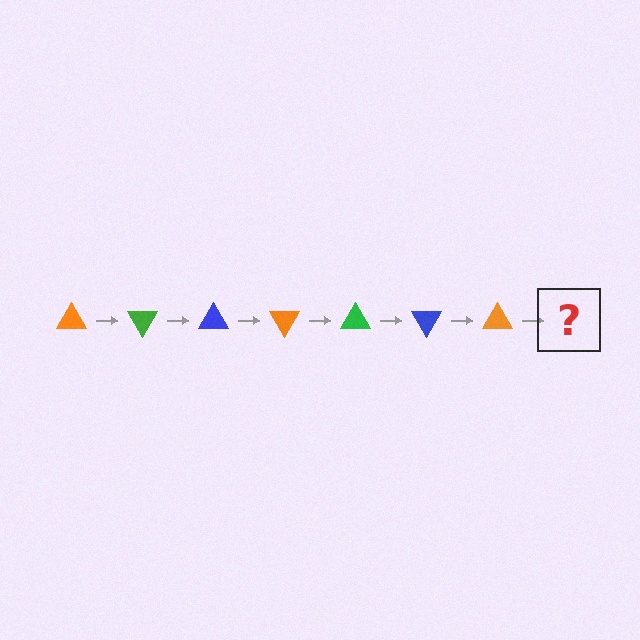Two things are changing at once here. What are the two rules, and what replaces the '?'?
The two rules are that it rotates 60 degrees each step and the color cycles through orange, green, and blue. The '?' should be a green triangle, rotated 420 degrees from the start.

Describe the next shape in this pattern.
It should be a green triangle, rotated 420 degrees from the start.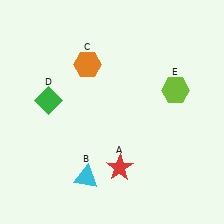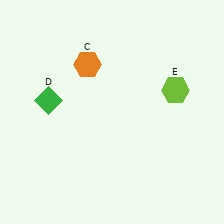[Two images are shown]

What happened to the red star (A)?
The red star (A) was removed in Image 2. It was in the bottom-right area of Image 1.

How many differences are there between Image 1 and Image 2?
There are 2 differences between the two images.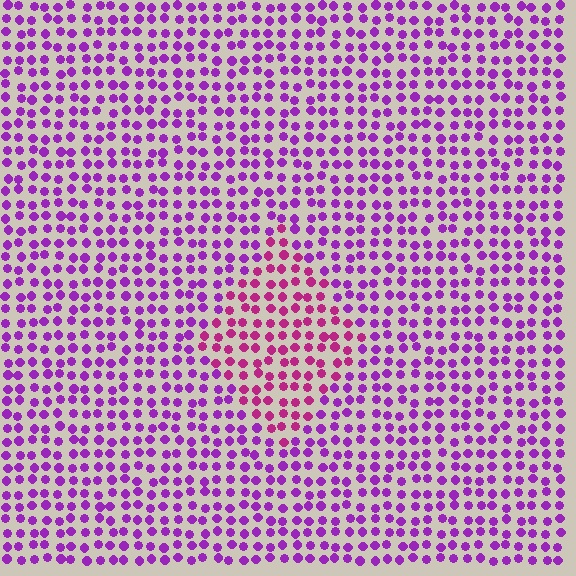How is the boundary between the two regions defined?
The boundary is defined purely by a slight shift in hue (about 35 degrees). Spacing, size, and orientation are identical on both sides.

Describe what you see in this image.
The image is filled with small purple elements in a uniform arrangement. A diamond-shaped region is visible where the elements are tinted to a slightly different hue, forming a subtle color boundary.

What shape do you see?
I see a diamond.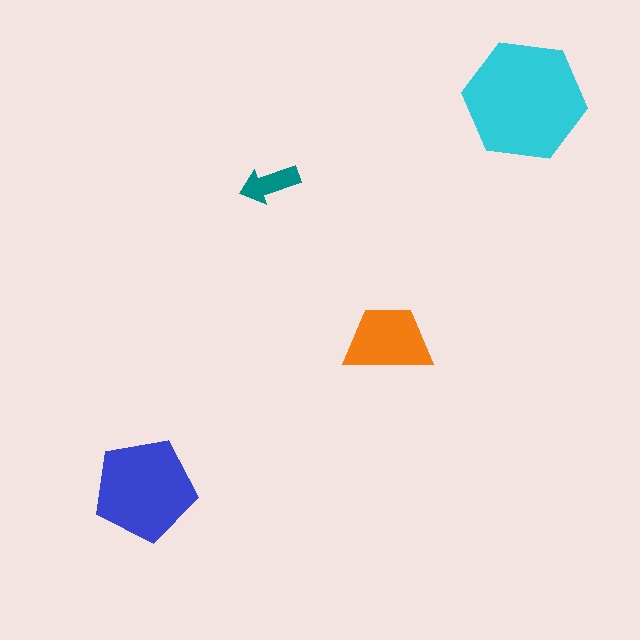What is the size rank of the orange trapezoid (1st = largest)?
3rd.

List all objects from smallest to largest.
The teal arrow, the orange trapezoid, the blue pentagon, the cyan hexagon.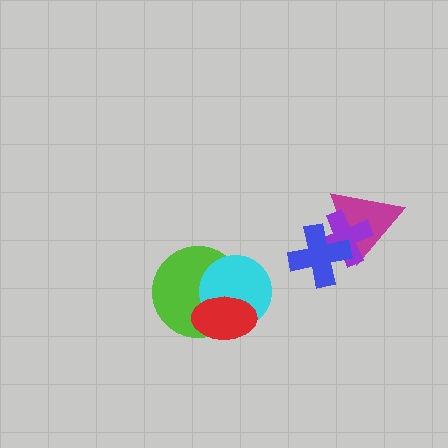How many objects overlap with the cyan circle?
2 objects overlap with the cyan circle.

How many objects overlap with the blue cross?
2 objects overlap with the blue cross.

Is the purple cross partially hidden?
Yes, it is partially covered by another shape.